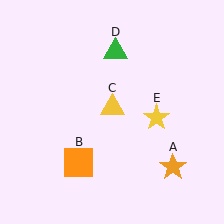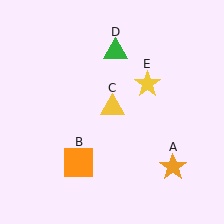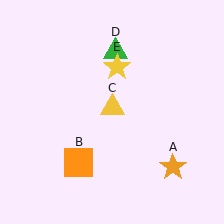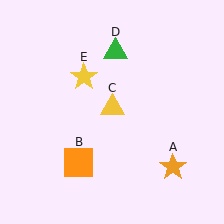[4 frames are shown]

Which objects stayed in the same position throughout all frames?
Orange star (object A) and orange square (object B) and yellow triangle (object C) and green triangle (object D) remained stationary.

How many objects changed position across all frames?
1 object changed position: yellow star (object E).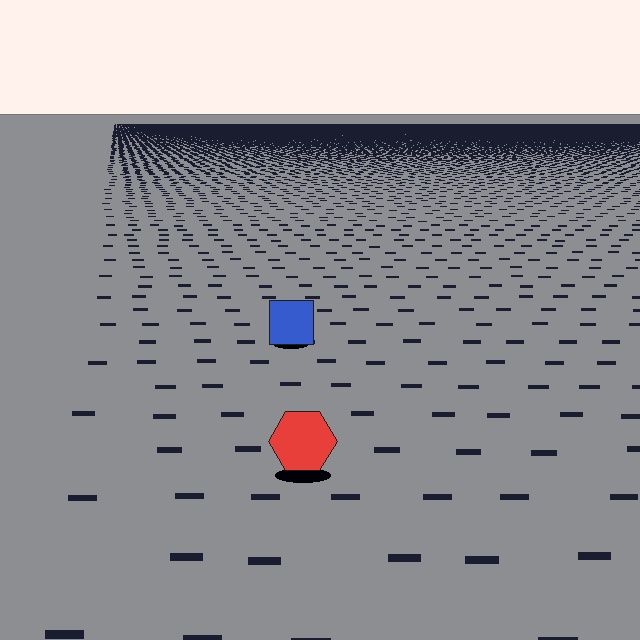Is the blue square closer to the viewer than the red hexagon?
No. The red hexagon is closer — you can tell from the texture gradient: the ground texture is coarser near it.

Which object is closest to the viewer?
The red hexagon is closest. The texture marks near it are larger and more spread out.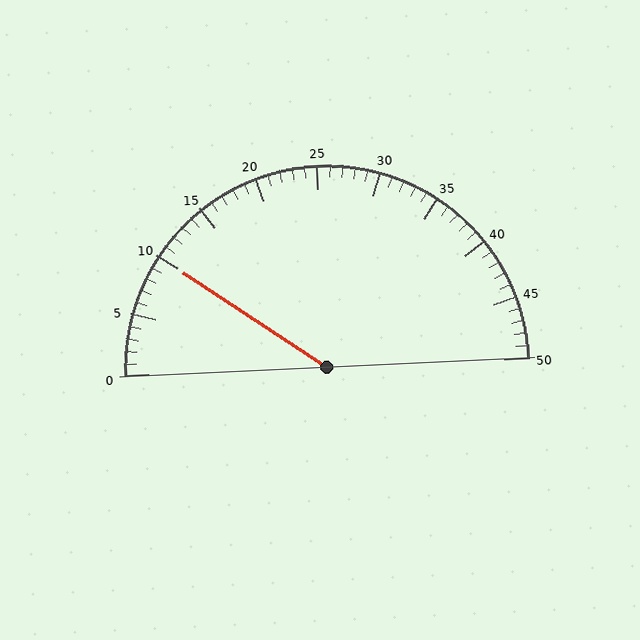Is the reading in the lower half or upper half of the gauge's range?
The reading is in the lower half of the range (0 to 50).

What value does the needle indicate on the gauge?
The needle indicates approximately 10.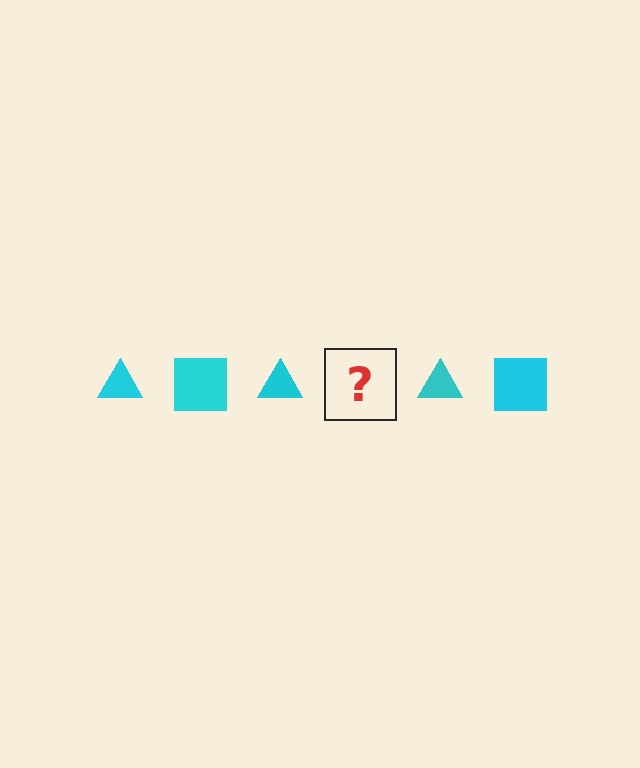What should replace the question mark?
The question mark should be replaced with a cyan square.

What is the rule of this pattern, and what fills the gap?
The rule is that the pattern cycles through triangle, square shapes in cyan. The gap should be filled with a cyan square.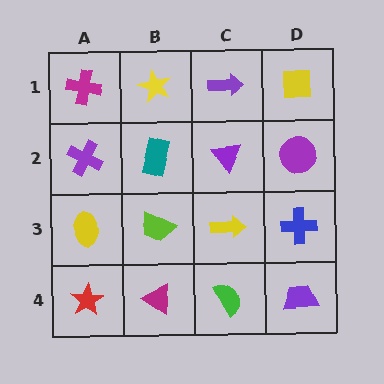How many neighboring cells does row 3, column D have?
3.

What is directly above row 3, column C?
A purple triangle.